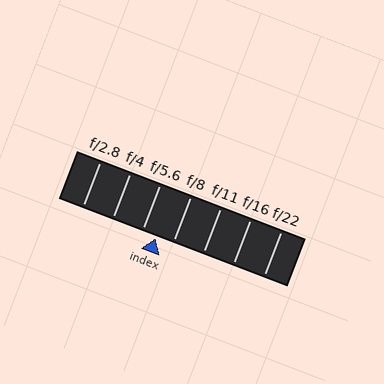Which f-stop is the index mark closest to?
The index mark is closest to f/5.6.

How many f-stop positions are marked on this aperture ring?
There are 7 f-stop positions marked.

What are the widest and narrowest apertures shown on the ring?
The widest aperture shown is f/2.8 and the narrowest is f/22.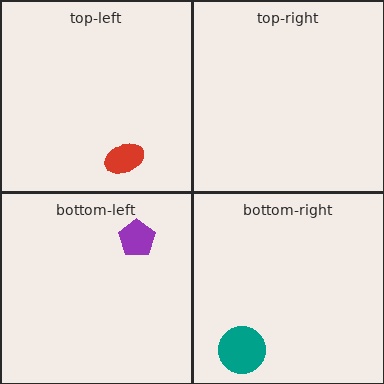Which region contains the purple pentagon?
The bottom-left region.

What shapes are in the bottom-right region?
The teal circle.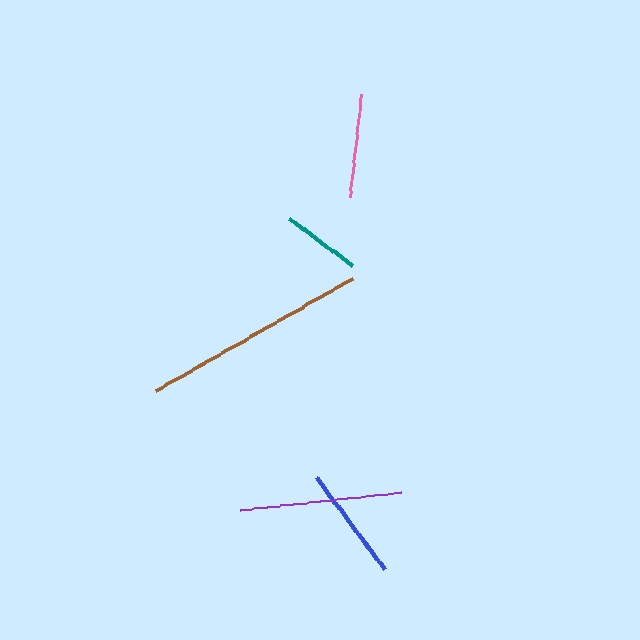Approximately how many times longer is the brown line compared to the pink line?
The brown line is approximately 2.2 times the length of the pink line.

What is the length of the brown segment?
The brown segment is approximately 226 pixels long.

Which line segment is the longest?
The brown line is the longest at approximately 226 pixels.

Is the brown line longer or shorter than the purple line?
The brown line is longer than the purple line.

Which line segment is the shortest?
The teal line is the shortest at approximately 78 pixels.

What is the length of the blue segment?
The blue segment is approximately 114 pixels long.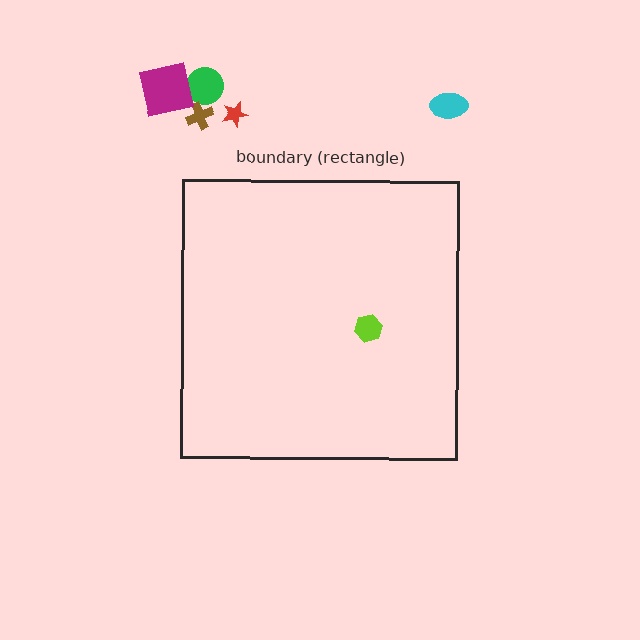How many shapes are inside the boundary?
1 inside, 5 outside.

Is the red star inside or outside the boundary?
Outside.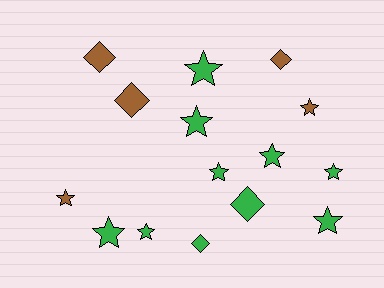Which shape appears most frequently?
Star, with 10 objects.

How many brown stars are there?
There are 2 brown stars.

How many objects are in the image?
There are 15 objects.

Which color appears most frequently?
Green, with 10 objects.